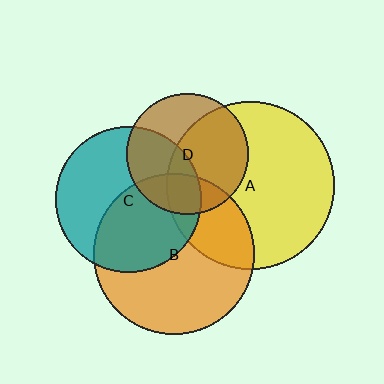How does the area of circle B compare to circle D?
Approximately 1.7 times.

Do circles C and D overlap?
Yes.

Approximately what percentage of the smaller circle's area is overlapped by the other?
Approximately 40%.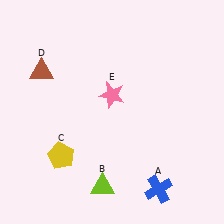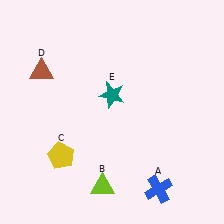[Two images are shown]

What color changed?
The star (E) changed from pink in Image 1 to teal in Image 2.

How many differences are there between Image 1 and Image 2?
There is 1 difference between the two images.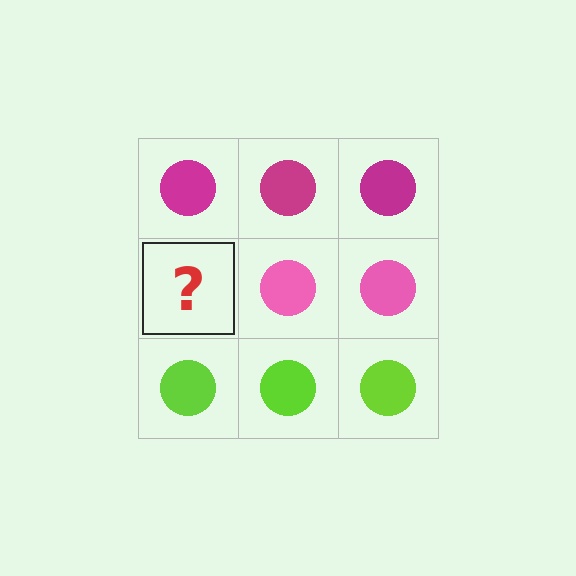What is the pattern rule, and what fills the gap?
The rule is that each row has a consistent color. The gap should be filled with a pink circle.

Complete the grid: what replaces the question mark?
The question mark should be replaced with a pink circle.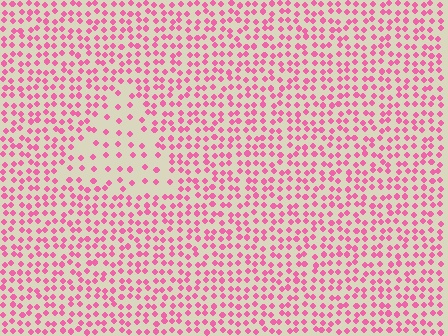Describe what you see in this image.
The image contains small pink elements arranged at two different densities. A triangle-shaped region is visible where the elements are less densely packed than the surrounding area.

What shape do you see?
I see a triangle.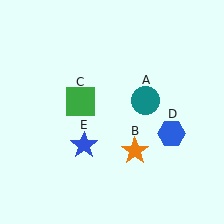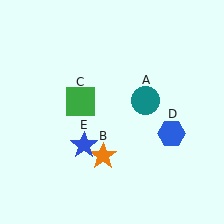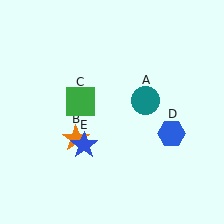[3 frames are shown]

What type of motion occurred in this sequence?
The orange star (object B) rotated clockwise around the center of the scene.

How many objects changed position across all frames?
1 object changed position: orange star (object B).